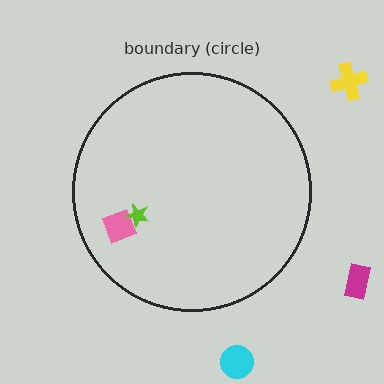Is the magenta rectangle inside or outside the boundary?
Outside.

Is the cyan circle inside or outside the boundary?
Outside.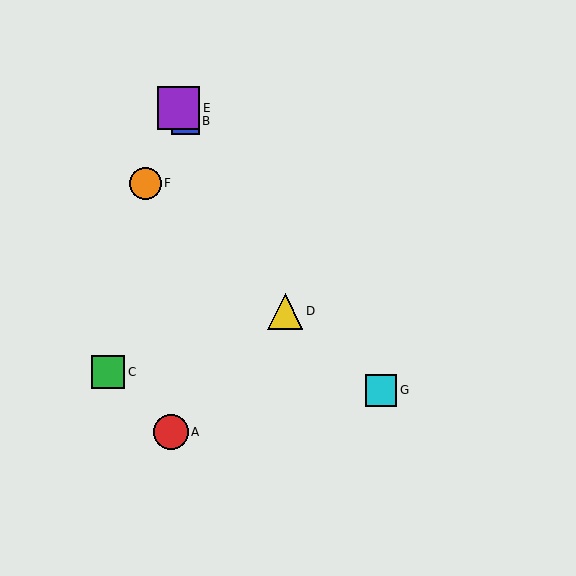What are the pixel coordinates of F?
Object F is at (145, 183).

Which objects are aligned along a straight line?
Objects B, D, E are aligned along a straight line.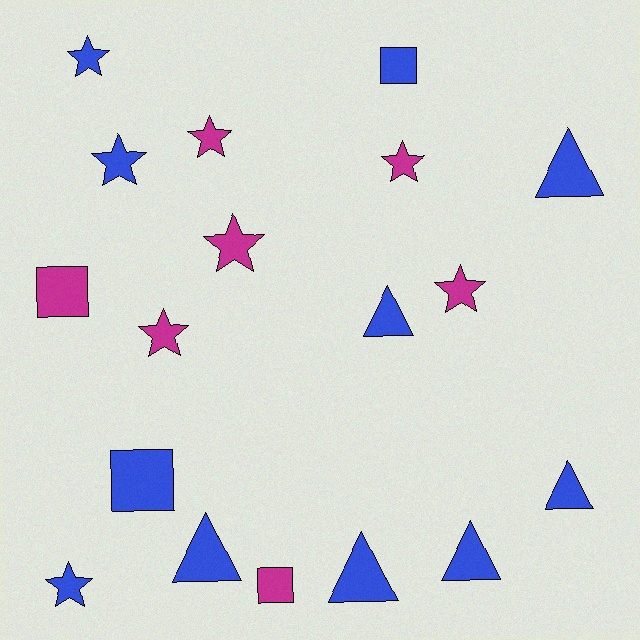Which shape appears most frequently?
Star, with 8 objects.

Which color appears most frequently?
Blue, with 11 objects.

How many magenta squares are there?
There are 2 magenta squares.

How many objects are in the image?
There are 18 objects.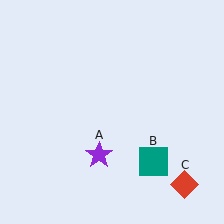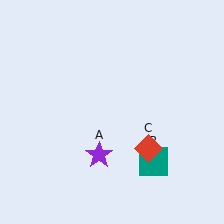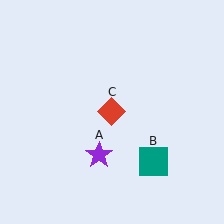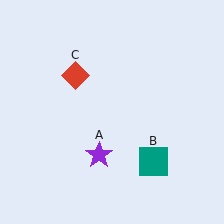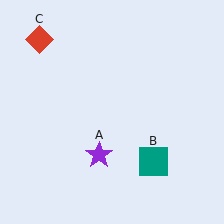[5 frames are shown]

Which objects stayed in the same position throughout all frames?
Purple star (object A) and teal square (object B) remained stationary.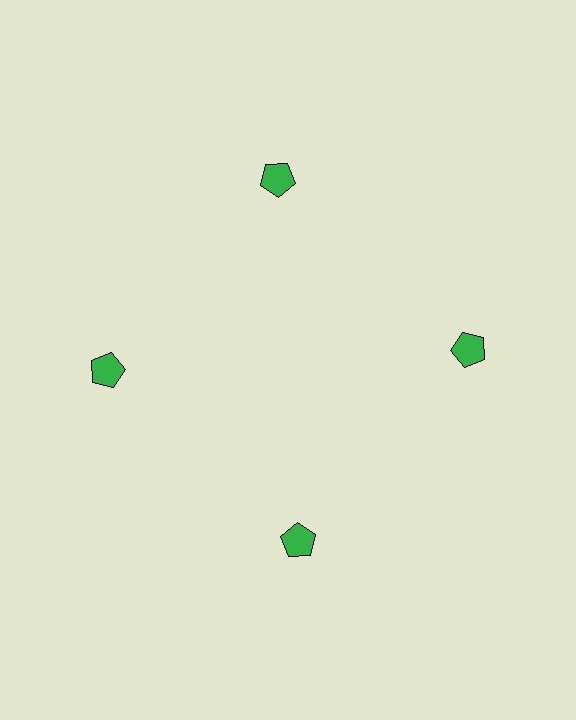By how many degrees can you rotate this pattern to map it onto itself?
The pattern maps onto itself every 90 degrees of rotation.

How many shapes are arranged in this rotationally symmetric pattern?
There are 4 shapes, arranged in 4 groups of 1.